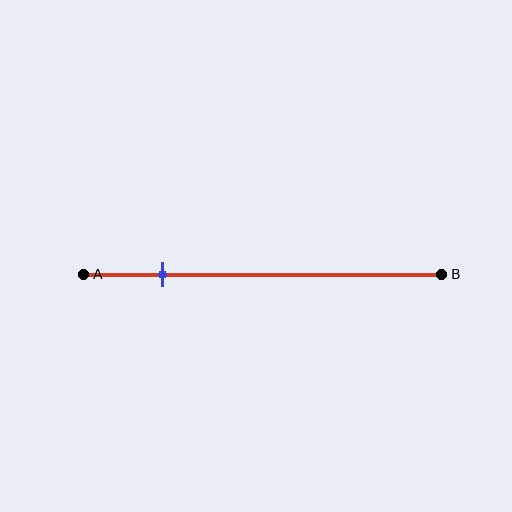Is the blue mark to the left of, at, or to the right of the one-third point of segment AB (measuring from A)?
The blue mark is to the left of the one-third point of segment AB.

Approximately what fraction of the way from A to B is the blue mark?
The blue mark is approximately 20% of the way from A to B.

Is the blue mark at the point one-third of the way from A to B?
No, the mark is at about 20% from A, not at the 33% one-third point.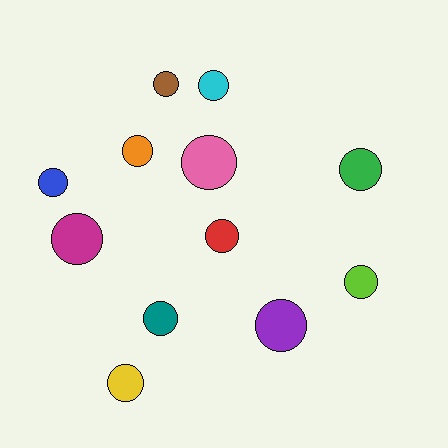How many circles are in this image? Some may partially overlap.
There are 12 circles.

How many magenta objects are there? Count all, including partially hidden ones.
There is 1 magenta object.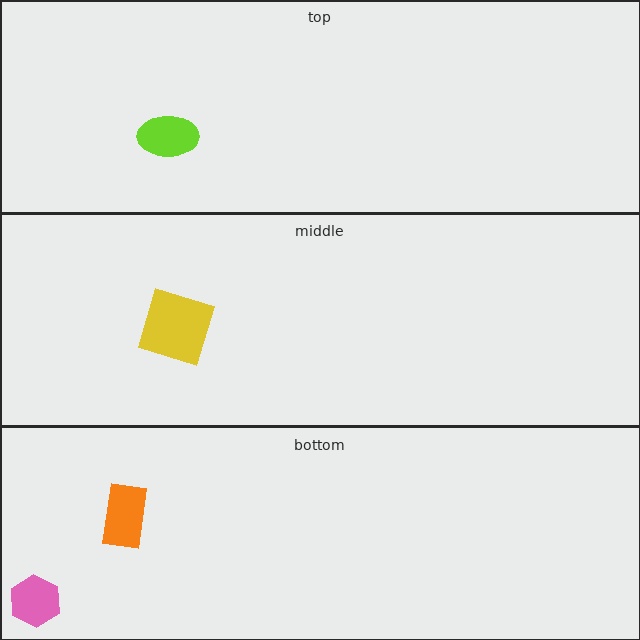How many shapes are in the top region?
1.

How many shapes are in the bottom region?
2.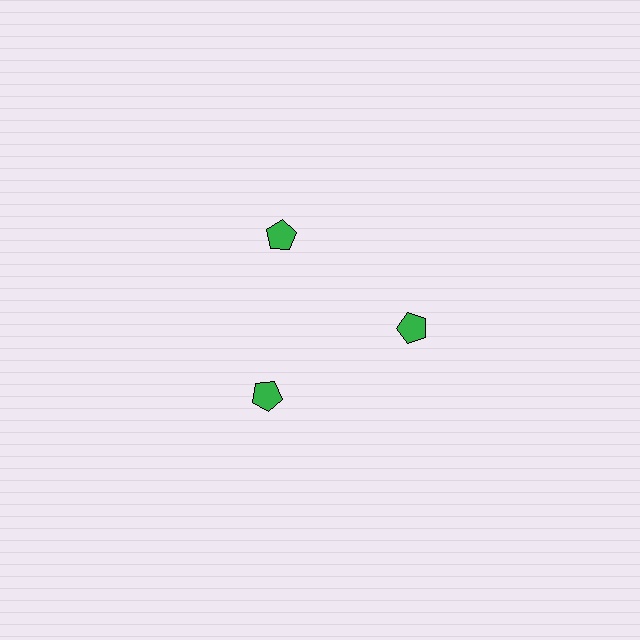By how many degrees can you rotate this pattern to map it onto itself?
The pattern maps onto itself every 120 degrees of rotation.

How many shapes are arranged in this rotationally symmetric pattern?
There are 3 shapes, arranged in 3 groups of 1.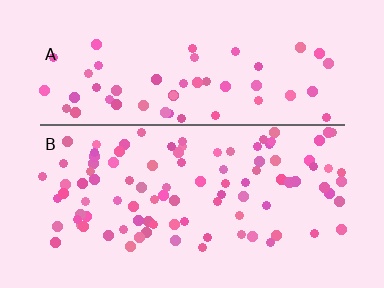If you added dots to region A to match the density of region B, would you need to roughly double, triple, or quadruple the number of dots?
Approximately double.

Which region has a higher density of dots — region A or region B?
B (the bottom).